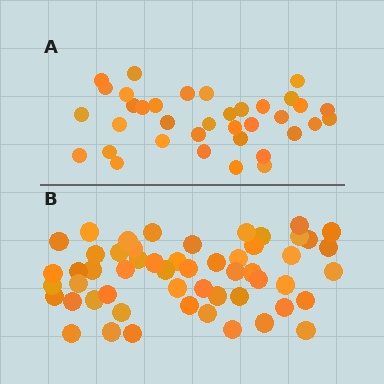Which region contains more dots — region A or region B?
Region B (the bottom region) has more dots.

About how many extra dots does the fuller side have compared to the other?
Region B has approximately 20 more dots than region A.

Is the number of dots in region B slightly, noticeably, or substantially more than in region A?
Region B has substantially more. The ratio is roughly 1.5 to 1.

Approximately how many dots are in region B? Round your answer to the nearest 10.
About 50 dots. (The exact count is 54, which rounds to 50.)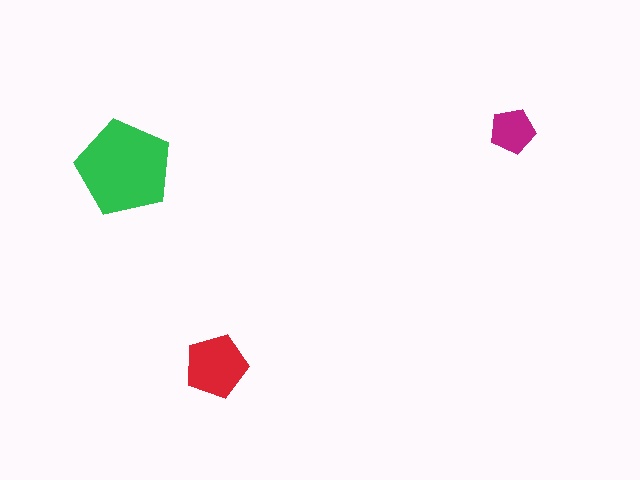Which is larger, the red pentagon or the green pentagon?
The green one.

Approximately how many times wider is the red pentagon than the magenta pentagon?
About 1.5 times wider.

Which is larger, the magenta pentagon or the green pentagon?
The green one.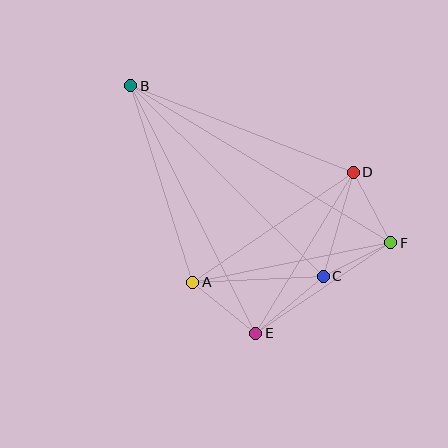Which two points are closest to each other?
Points C and F are closest to each other.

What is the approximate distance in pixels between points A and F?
The distance between A and F is approximately 202 pixels.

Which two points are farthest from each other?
Points B and F are farthest from each other.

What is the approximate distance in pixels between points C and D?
The distance between C and D is approximately 108 pixels.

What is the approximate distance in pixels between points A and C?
The distance between A and C is approximately 131 pixels.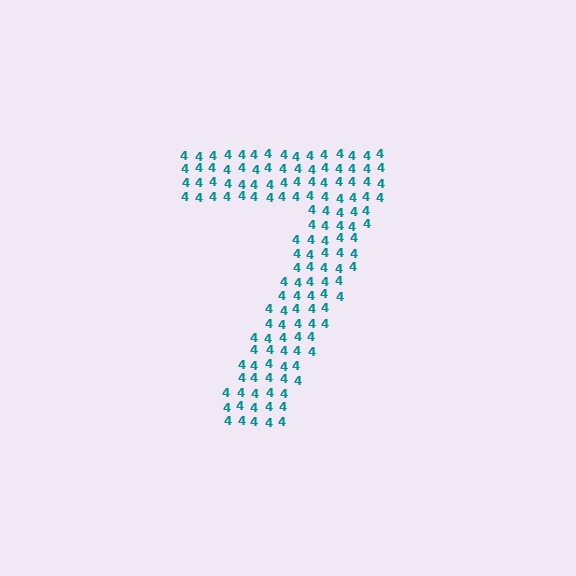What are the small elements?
The small elements are digit 4's.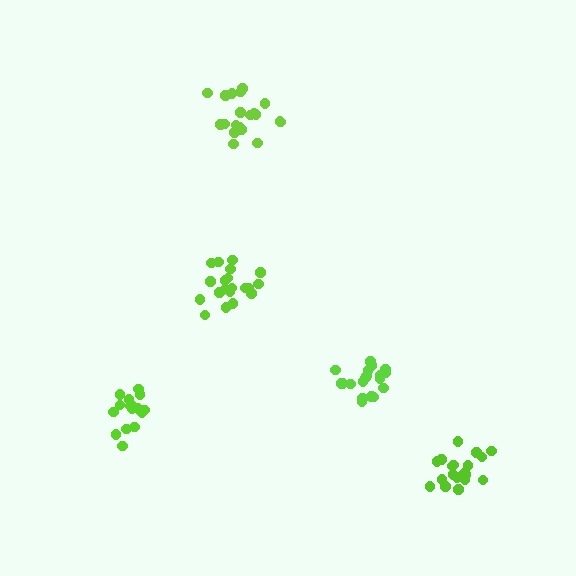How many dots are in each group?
Group 1: 20 dots, Group 2: 20 dots, Group 3: 18 dots, Group 4: 20 dots, Group 5: 19 dots (97 total).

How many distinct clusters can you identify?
There are 5 distinct clusters.